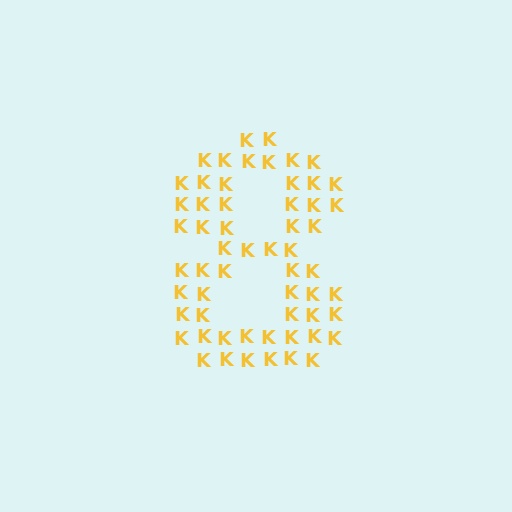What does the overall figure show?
The overall figure shows the digit 8.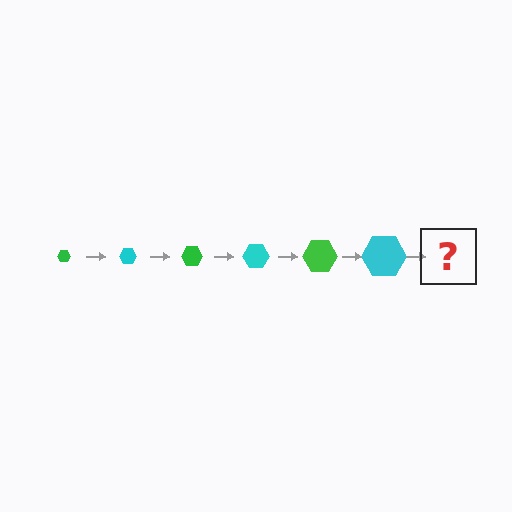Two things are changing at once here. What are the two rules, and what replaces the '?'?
The two rules are that the hexagon grows larger each step and the color cycles through green and cyan. The '?' should be a green hexagon, larger than the previous one.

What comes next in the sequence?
The next element should be a green hexagon, larger than the previous one.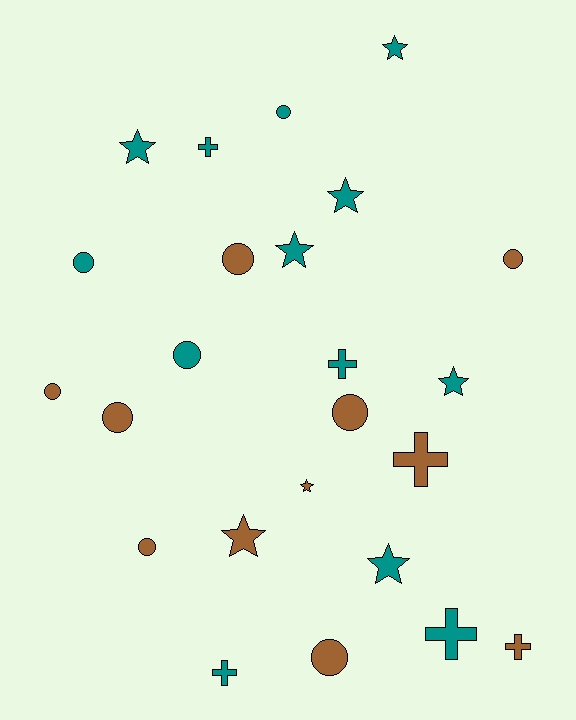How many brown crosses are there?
There are 2 brown crosses.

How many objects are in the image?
There are 24 objects.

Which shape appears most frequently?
Circle, with 10 objects.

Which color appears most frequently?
Teal, with 13 objects.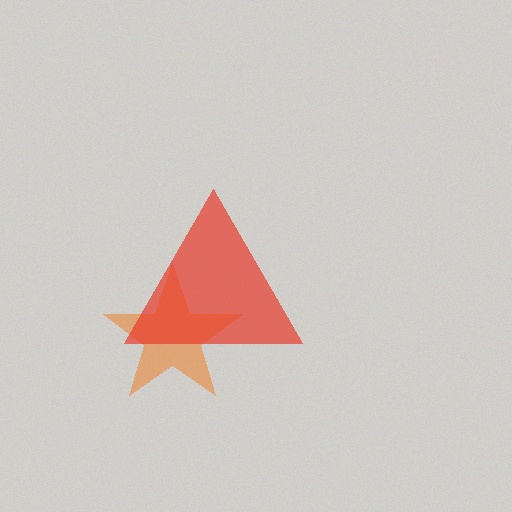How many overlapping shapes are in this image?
There are 2 overlapping shapes in the image.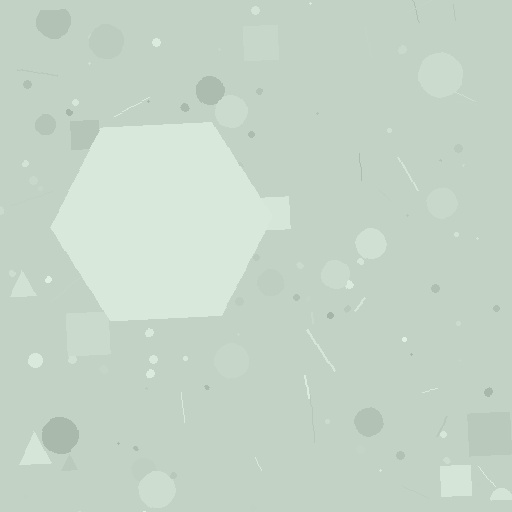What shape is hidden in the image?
A hexagon is hidden in the image.